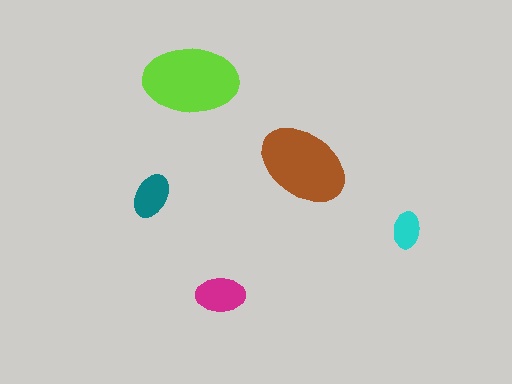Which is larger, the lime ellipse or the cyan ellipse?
The lime one.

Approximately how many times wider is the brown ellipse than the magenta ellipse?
About 2 times wider.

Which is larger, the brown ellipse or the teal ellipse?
The brown one.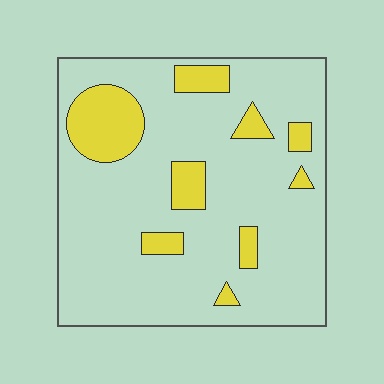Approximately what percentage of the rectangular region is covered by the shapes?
Approximately 15%.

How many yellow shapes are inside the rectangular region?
9.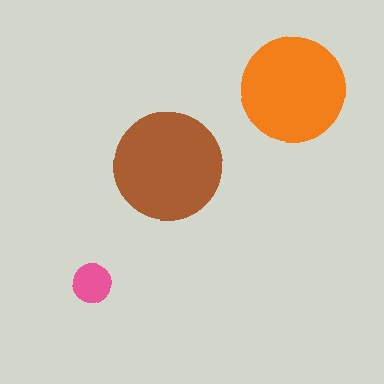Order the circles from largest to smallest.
the brown one, the orange one, the pink one.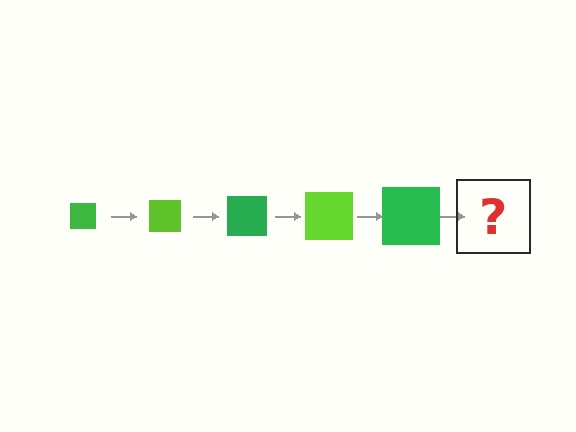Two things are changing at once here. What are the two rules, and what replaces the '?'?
The two rules are that the square grows larger each step and the color cycles through green and lime. The '?' should be a lime square, larger than the previous one.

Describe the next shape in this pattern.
It should be a lime square, larger than the previous one.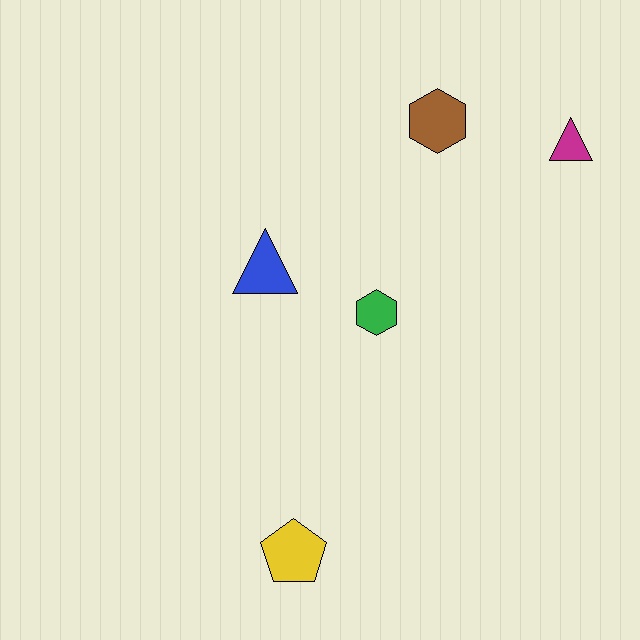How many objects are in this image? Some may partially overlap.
There are 5 objects.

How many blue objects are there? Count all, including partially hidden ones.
There is 1 blue object.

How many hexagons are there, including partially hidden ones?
There are 2 hexagons.